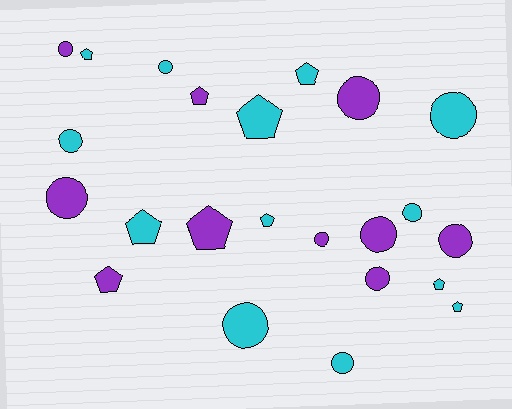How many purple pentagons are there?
There are 3 purple pentagons.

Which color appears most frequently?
Cyan, with 13 objects.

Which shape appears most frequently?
Circle, with 13 objects.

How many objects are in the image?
There are 23 objects.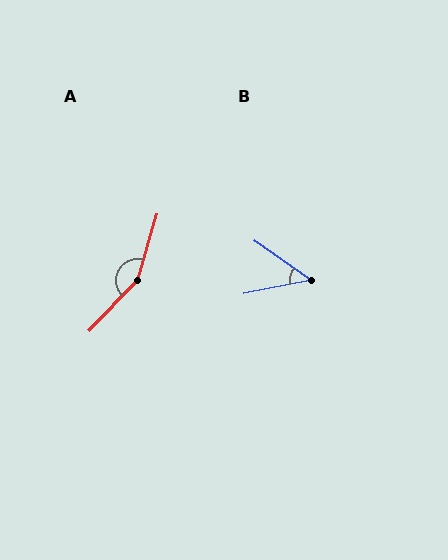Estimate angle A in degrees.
Approximately 152 degrees.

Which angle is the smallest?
B, at approximately 46 degrees.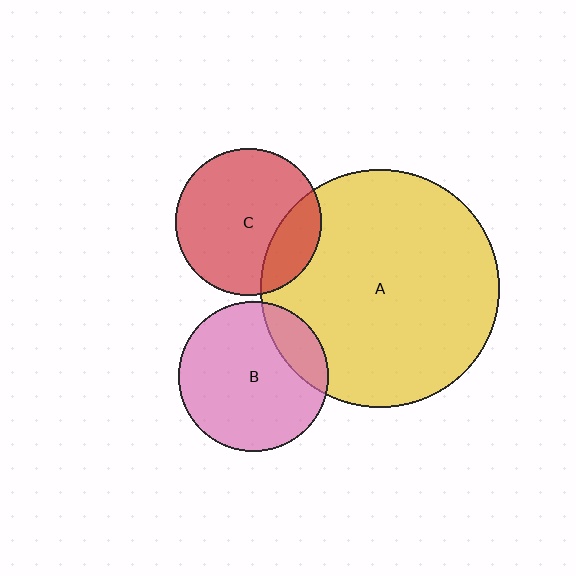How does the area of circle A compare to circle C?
Approximately 2.6 times.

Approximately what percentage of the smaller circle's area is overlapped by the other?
Approximately 20%.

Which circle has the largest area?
Circle A (yellow).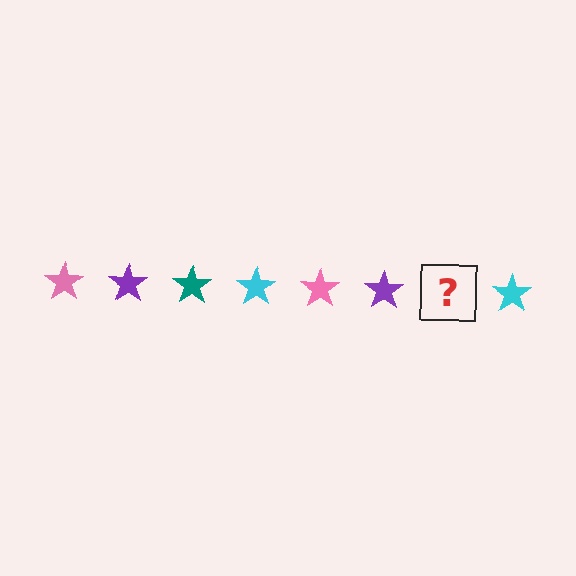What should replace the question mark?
The question mark should be replaced with a teal star.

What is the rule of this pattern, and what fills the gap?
The rule is that the pattern cycles through pink, purple, teal, cyan stars. The gap should be filled with a teal star.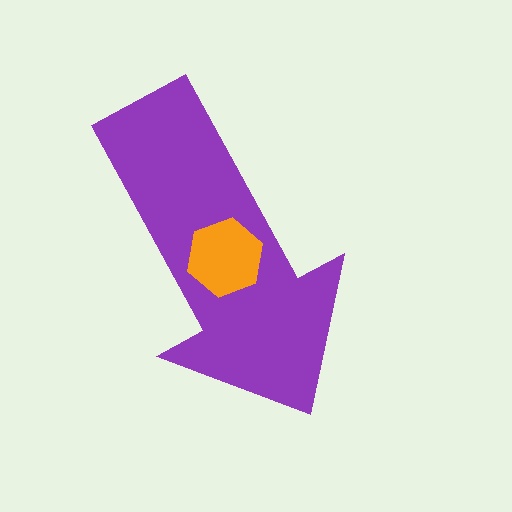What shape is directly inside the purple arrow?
The orange hexagon.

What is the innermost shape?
The orange hexagon.